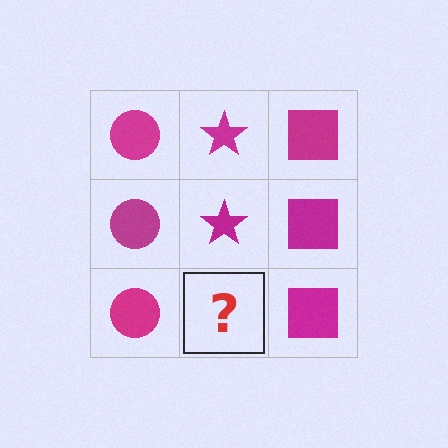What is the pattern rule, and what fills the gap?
The rule is that each column has a consistent shape. The gap should be filled with a magenta star.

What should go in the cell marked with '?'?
The missing cell should contain a magenta star.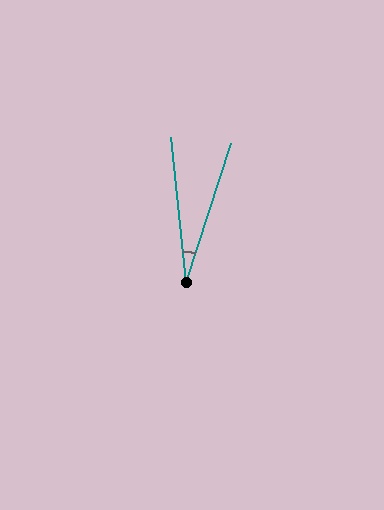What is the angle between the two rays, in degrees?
Approximately 24 degrees.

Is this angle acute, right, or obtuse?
It is acute.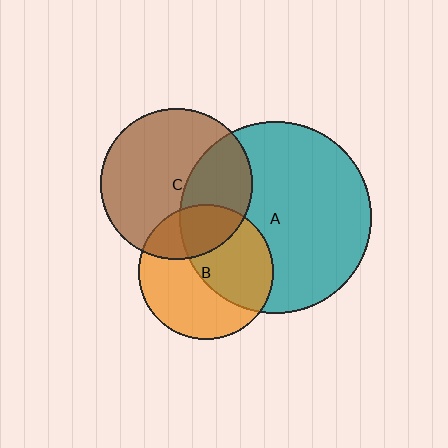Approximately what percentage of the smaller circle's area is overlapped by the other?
Approximately 25%.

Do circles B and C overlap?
Yes.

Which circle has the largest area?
Circle A (teal).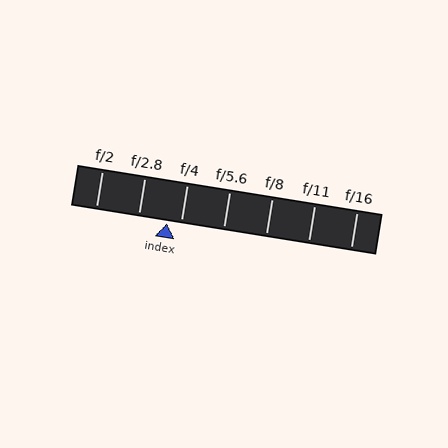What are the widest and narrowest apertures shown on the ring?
The widest aperture shown is f/2 and the narrowest is f/16.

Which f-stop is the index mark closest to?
The index mark is closest to f/4.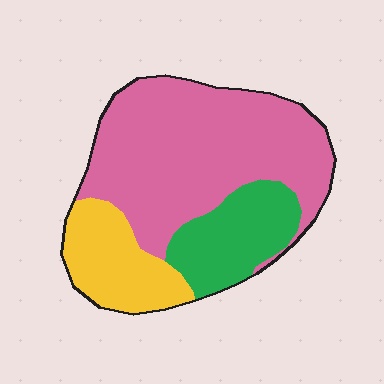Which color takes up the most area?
Pink, at roughly 60%.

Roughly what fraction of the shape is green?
Green covers 20% of the shape.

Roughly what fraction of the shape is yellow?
Yellow covers 20% of the shape.